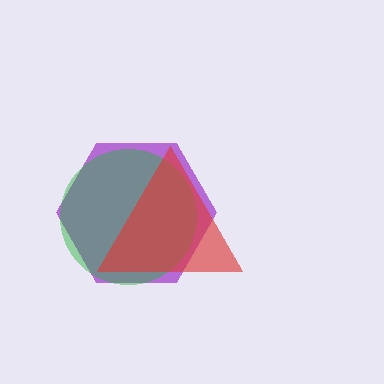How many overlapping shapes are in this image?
There are 3 overlapping shapes in the image.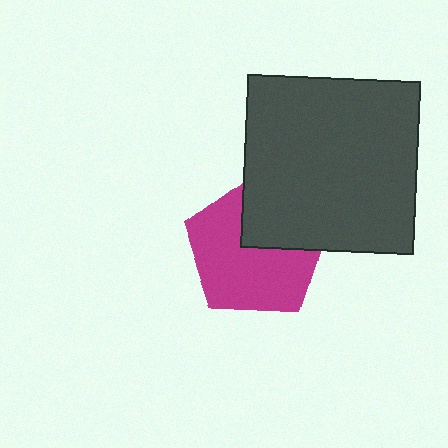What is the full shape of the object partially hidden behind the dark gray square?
The partially hidden object is a magenta pentagon.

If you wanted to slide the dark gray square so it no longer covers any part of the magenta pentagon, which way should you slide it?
Slide it toward the upper-right — that is the most direct way to separate the two shapes.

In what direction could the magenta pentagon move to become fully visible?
The magenta pentagon could move toward the lower-left. That would shift it out from behind the dark gray square entirely.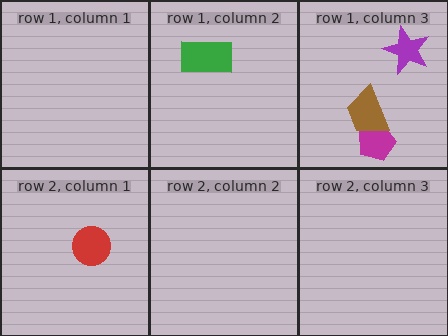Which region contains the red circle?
The row 2, column 1 region.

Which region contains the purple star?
The row 1, column 3 region.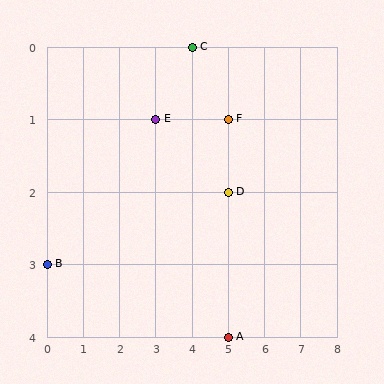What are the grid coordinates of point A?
Point A is at grid coordinates (5, 4).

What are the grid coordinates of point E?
Point E is at grid coordinates (3, 1).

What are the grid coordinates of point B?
Point B is at grid coordinates (0, 3).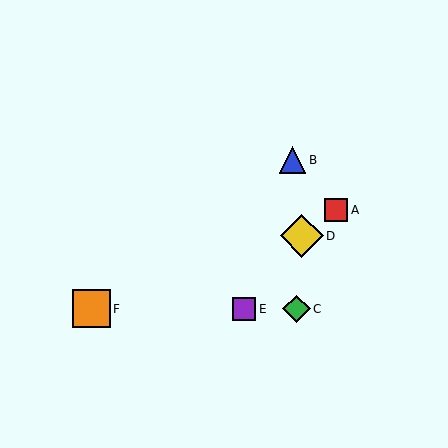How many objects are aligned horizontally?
3 objects (C, E, F) are aligned horizontally.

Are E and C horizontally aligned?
Yes, both are at y≈309.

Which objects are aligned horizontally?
Objects C, E, F are aligned horizontally.